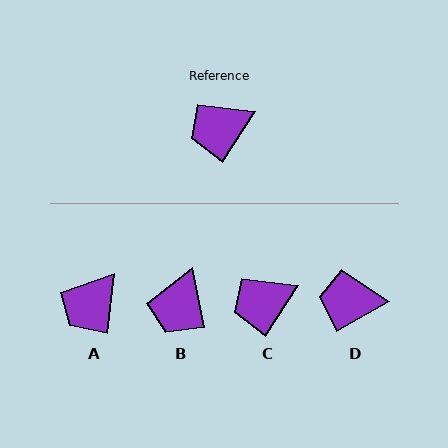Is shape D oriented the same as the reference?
No, it is off by about 28 degrees.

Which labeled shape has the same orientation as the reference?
C.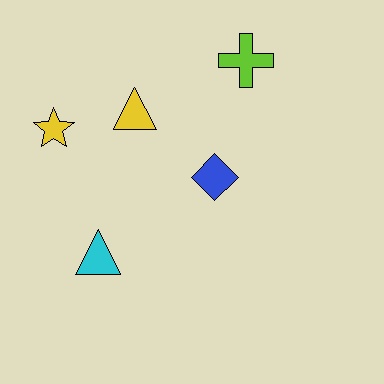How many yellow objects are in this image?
There are 2 yellow objects.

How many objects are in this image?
There are 5 objects.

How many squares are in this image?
There are no squares.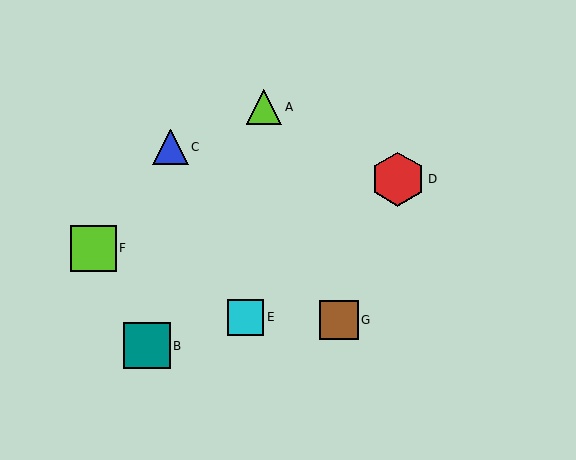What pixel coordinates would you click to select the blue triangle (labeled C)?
Click at (170, 147) to select the blue triangle C.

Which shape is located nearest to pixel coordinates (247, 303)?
The cyan square (labeled E) at (246, 317) is nearest to that location.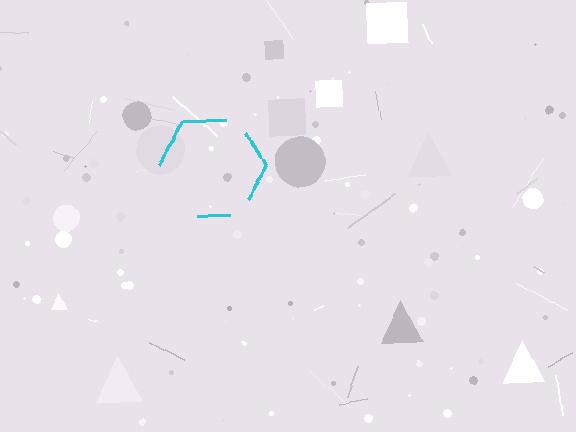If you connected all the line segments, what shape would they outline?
They would outline a hexagon.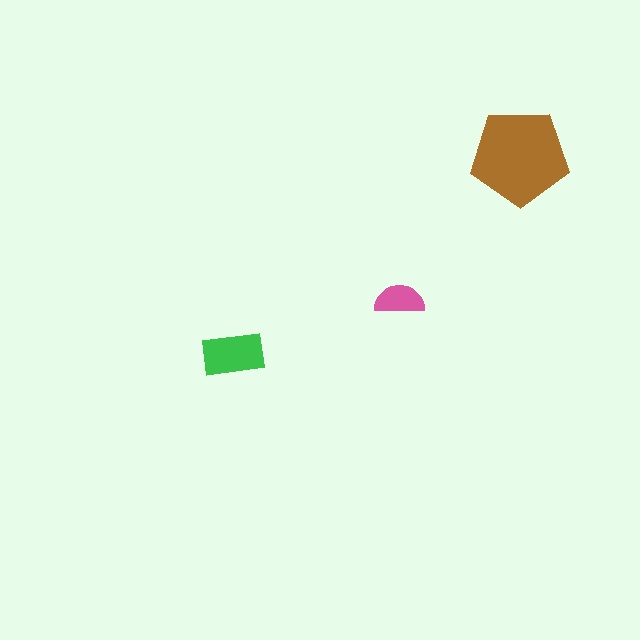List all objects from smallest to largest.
The pink semicircle, the green rectangle, the brown pentagon.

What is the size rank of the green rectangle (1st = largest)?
2nd.